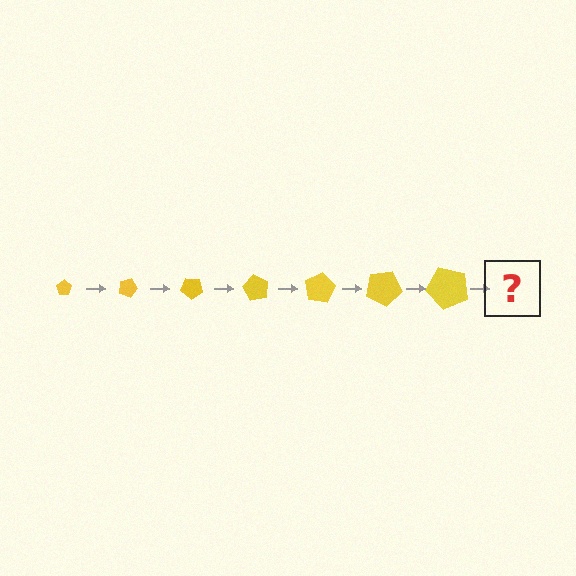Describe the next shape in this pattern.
It should be a pentagon, larger than the previous one and rotated 140 degrees from the start.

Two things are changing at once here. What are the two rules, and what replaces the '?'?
The two rules are that the pentagon grows larger each step and it rotates 20 degrees each step. The '?' should be a pentagon, larger than the previous one and rotated 140 degrees from the start.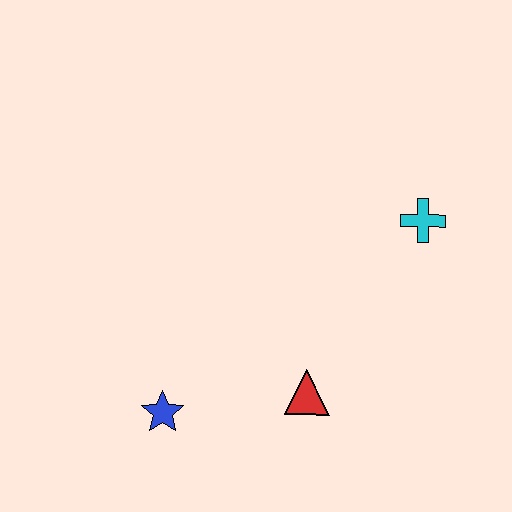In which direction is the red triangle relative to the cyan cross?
The red triangle is below the cyan cross.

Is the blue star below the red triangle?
Yes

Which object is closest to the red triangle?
The blue star is closest to the red triangle.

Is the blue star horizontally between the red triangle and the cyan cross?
No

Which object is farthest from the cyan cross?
The blue star is farthest from the cyan cross.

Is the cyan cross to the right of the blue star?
Yes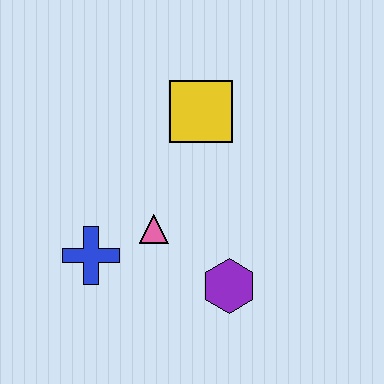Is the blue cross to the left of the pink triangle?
Yes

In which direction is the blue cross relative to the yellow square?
The blue cross is below the yellow square.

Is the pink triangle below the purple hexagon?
No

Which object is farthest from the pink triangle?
The yellow square is farthest from the pink triangle.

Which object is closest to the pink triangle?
The blue cross is closest to the pink triangle.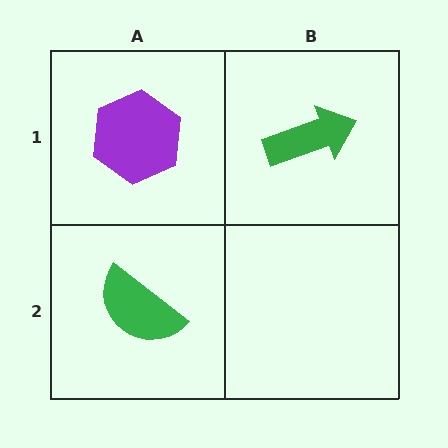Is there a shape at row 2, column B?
No, that cell is empty.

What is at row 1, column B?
A green arrow.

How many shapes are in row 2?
1 shape.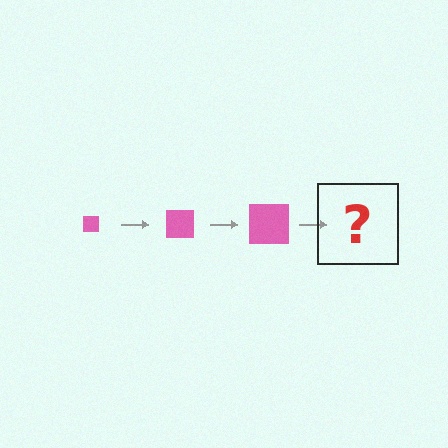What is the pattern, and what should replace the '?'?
The pattern is that the square gets progressively larger each step. The '?' should be a pink square, larger than the previous one.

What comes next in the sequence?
The next element should be a pink square, larger than the previous one.